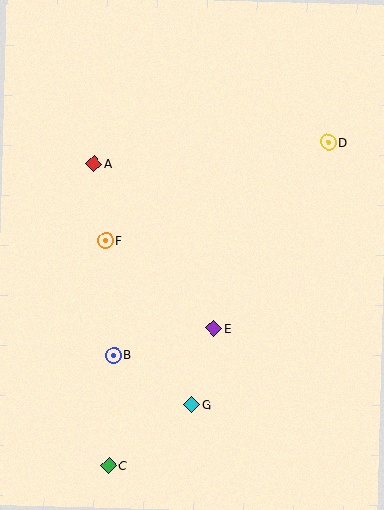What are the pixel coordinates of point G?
Point G is at (192, 405).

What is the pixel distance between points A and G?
The distance between A and G is 260 pixels.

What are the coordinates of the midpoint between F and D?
The midpoint between F and D is at (217, 192).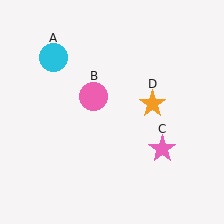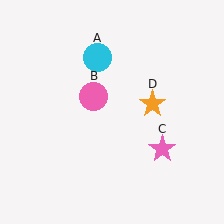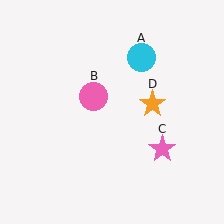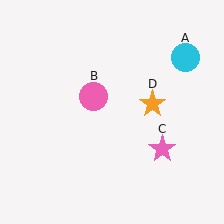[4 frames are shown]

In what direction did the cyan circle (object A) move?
The cyan circle (object A) moved right.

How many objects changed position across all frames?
1 object changed position: cyan circle (object A).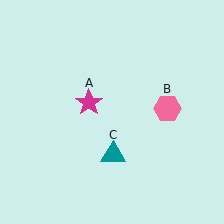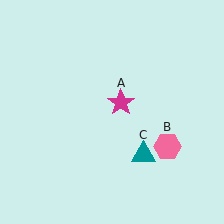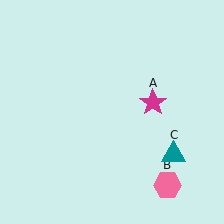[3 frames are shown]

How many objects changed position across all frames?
3 objects changed position: magenta star (object A), pink hexagon (object B), teal triangle (object C).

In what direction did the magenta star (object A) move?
The magenta star (object A) moved right.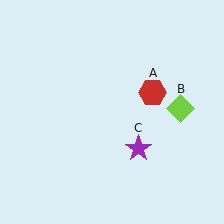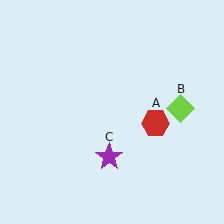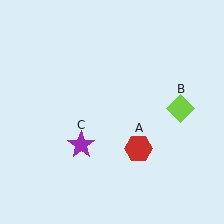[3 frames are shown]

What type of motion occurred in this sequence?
The red hexagon (object A), purple star (object C) rotated clockwise around the center of the scene.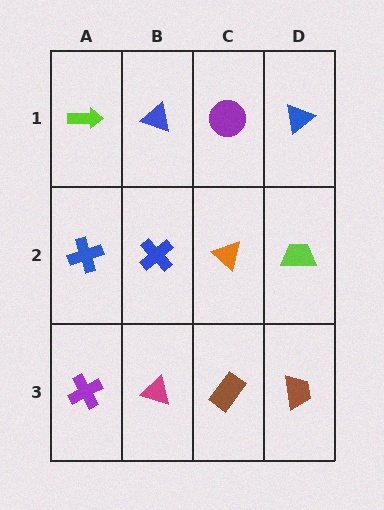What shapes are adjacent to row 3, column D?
A lime trapezoid (row 2, column D), a brown rectangle (row 3, column C).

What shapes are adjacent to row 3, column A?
A blue cross (row 2, column A), a magenta triangle (row 3, column B).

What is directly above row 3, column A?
A blue cross.